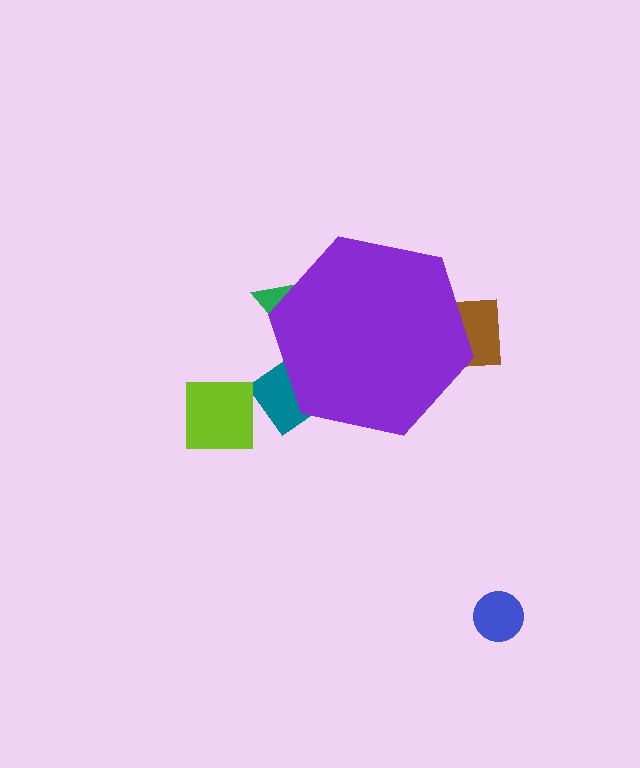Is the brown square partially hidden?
Yes, the brown square is partially hidden behind the purple hexagon.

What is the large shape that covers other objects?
A purple hexagon.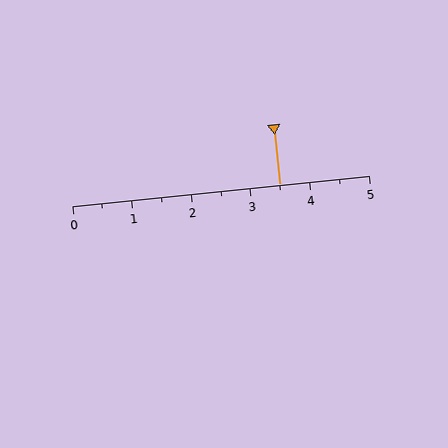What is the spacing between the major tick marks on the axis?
The major ticks are spaced 1 apart.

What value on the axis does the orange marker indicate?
The marker indicates approximately 3.5.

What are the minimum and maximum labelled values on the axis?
The axis runs from 0 to 5.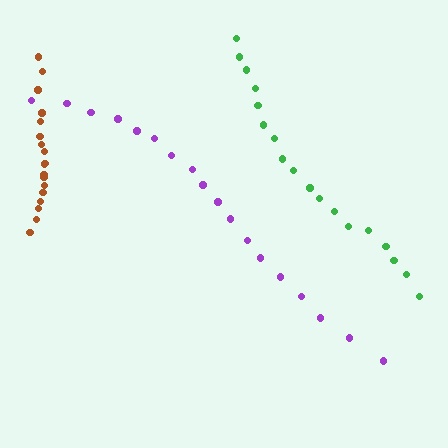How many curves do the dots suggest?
There are 3 distinct paths.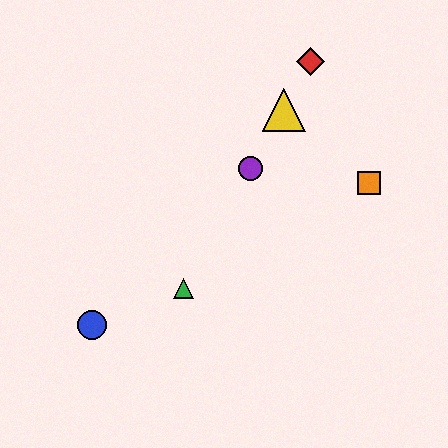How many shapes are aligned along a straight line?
4 shapes (the red diamond, the green triangle, the yellow triangle, the purple circle) are aligned along a straight line.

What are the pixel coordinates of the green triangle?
The green triangle is at (183, 289).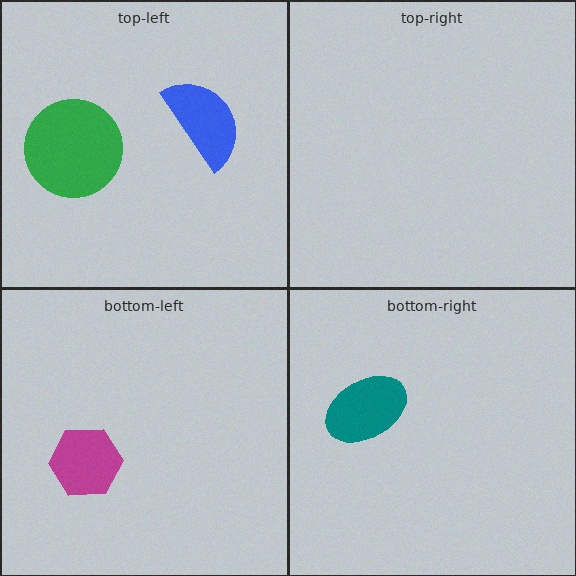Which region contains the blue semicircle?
The top-left region.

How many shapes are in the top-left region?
2.